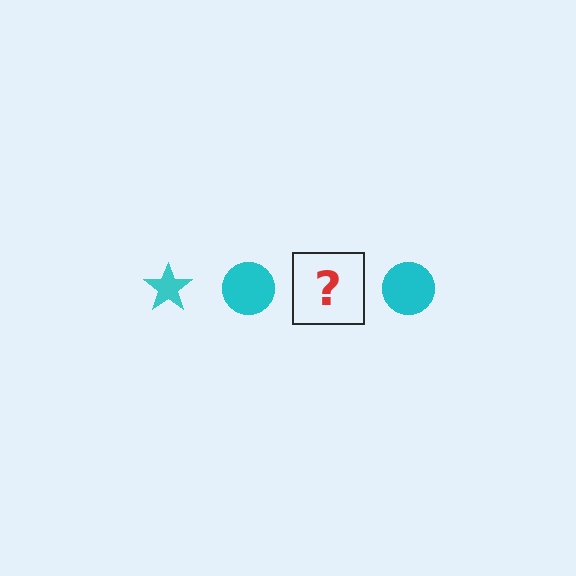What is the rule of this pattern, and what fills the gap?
The rule is that the pattern cycles through star, circle shapes in cyan. The gap should be filled with a cyan star.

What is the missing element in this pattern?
The missing element is a cyan star.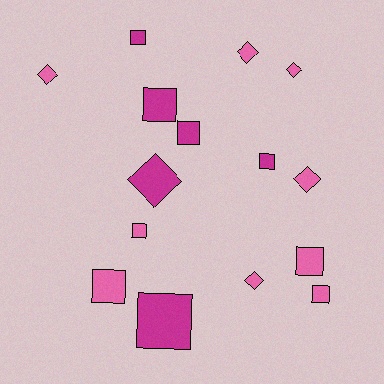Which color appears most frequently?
Pink, with 9 objects.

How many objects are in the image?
There are 15 objects.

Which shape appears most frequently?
Square, with 9 objects.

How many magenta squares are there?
There are 5 magenta squares.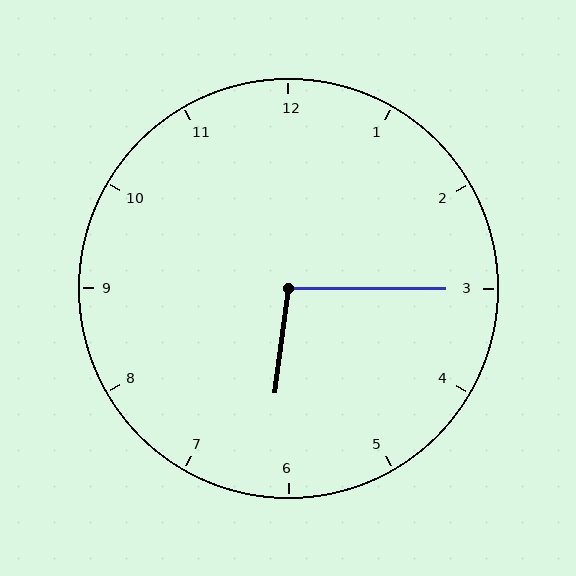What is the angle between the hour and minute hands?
Approximately 98 degrees.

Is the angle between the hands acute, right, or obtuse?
It is obtuse.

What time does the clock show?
6:15.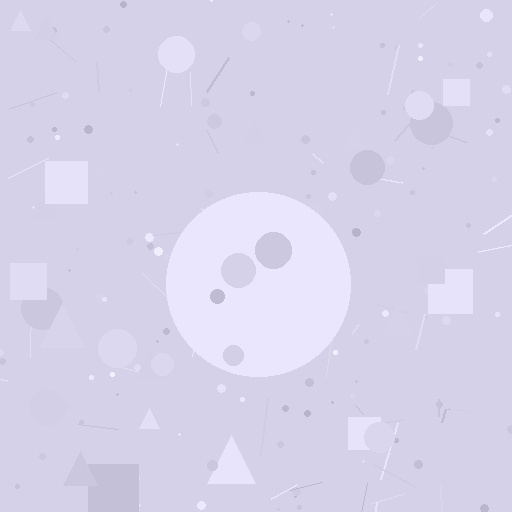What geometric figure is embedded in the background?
A circle is embedded in the background.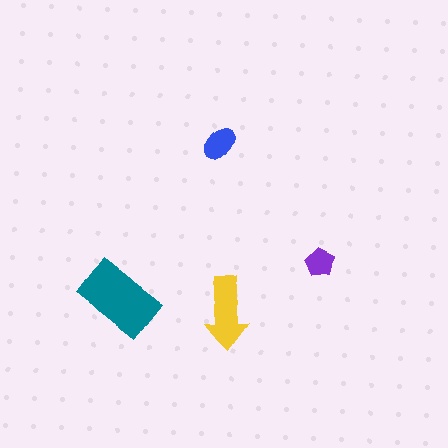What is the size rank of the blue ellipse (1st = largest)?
3rd.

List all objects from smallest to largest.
The purple pentagon, the blue ellipse, the yellow arrow, the teal rectangle.